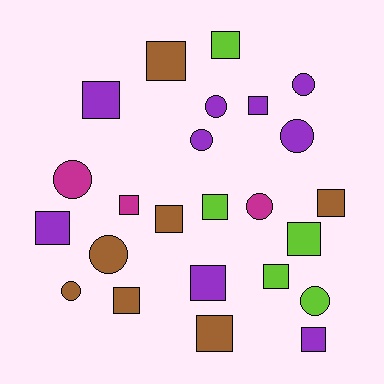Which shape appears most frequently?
Square, with 15 objects.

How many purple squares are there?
There are 5 purple squares.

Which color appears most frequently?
Purple, with 9 objects.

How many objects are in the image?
There are 24 objects.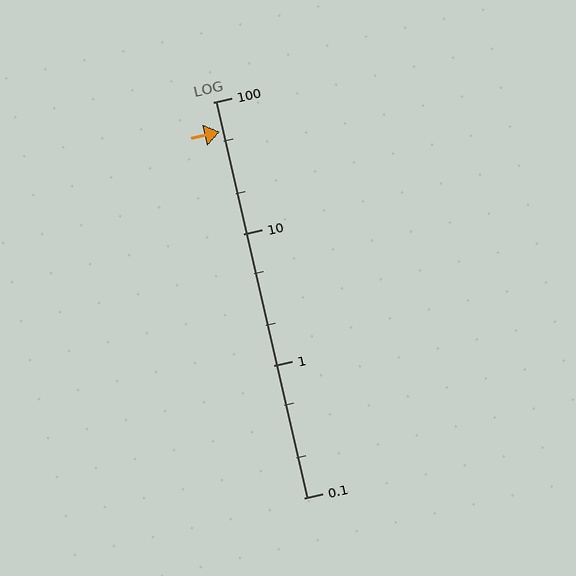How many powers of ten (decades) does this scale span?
The scale spans 3 decades, from 0.1 to 100.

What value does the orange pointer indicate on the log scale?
The pointer indicates approximately 60.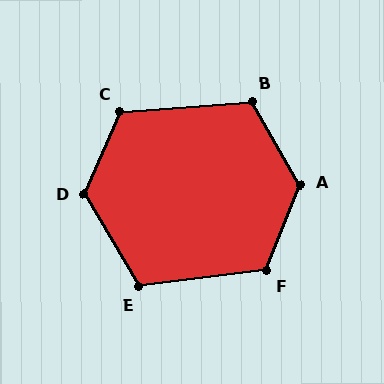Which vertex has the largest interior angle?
A, at approximately 129 degrees.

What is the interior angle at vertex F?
Approximately 118 degrees (obtuse).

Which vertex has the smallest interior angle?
E, at approximately 114 degrees.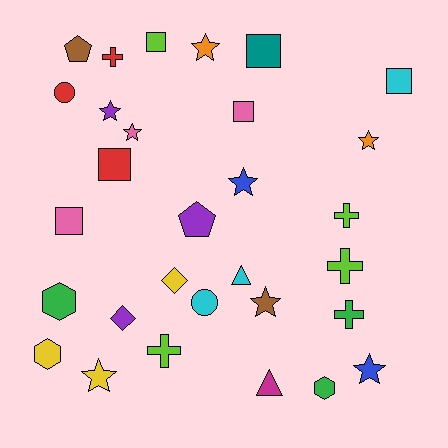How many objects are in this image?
There are 30 objects.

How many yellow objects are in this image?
There are 3 yellow objects.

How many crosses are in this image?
There are 5 crosses.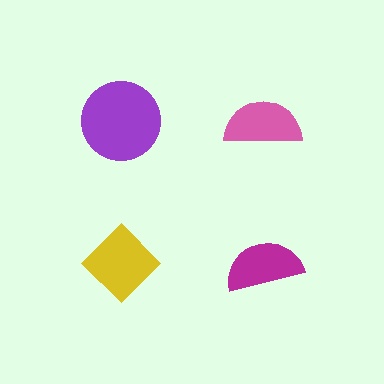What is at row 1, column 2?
A pink semicircle.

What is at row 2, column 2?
A magenta semicircle.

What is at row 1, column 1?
A purple circle.